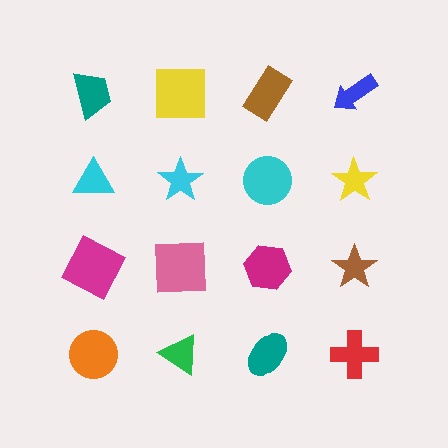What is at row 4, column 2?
A green triangle.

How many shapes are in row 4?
4 shapes.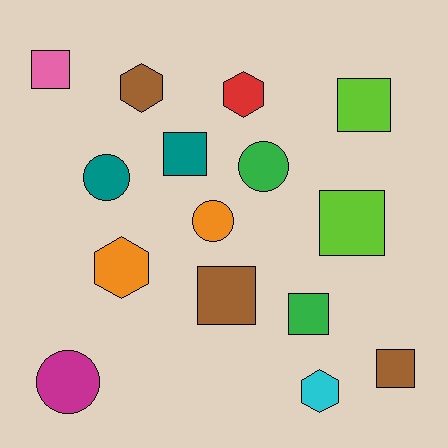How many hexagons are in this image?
There are 4 hexagons.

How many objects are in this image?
There are 15 objects.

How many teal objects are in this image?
There are 2 teal objects.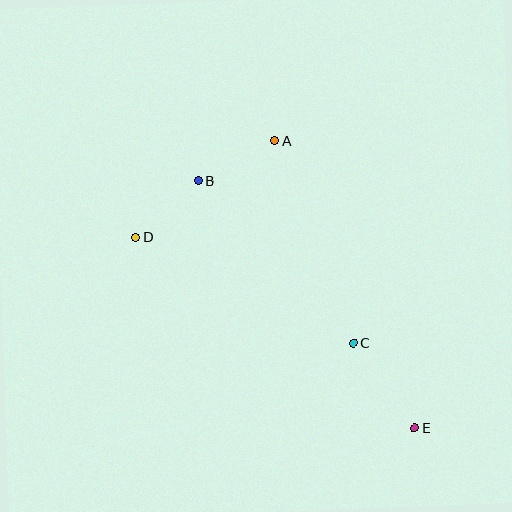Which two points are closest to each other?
Points B and D are closest to each other.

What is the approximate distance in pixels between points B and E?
The distance between B and E is approximately 329 pixels.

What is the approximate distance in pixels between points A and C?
The distance between A and C is approximately 217 pixels.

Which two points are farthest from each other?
Points D and E are farthest from each other.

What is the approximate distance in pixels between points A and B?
The distance between A and B is approximately 86 pixels.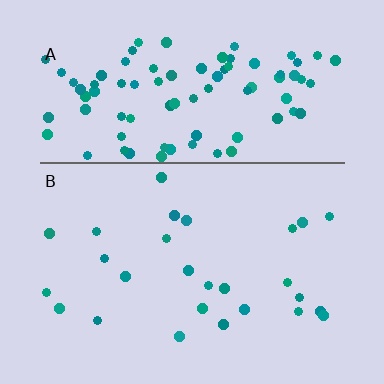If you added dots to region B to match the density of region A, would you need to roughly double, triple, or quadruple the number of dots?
Approximately quadruple.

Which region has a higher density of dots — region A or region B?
A (the top).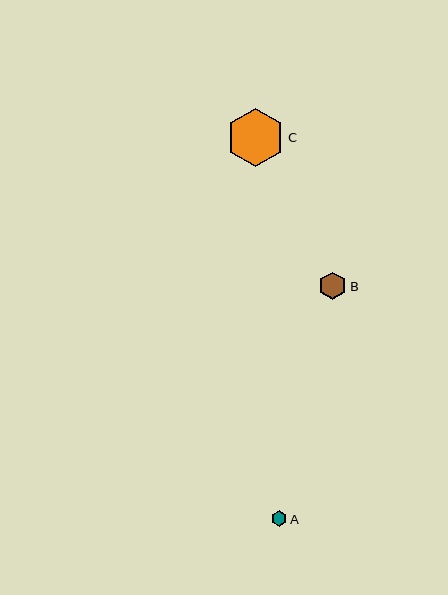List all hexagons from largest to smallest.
From largest to smallest: C, B, A.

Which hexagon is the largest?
Hexagon C is the largest with a size of approximately 58 pixels.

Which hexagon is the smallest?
Hexagon A is the smallest with a size of approximately 16 pixels.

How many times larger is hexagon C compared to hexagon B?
Hexagon C is approximately 2.1 times the size of hexagon B.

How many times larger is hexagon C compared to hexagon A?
Hexagon C is approximately 3.7 times the size of hexagon A.